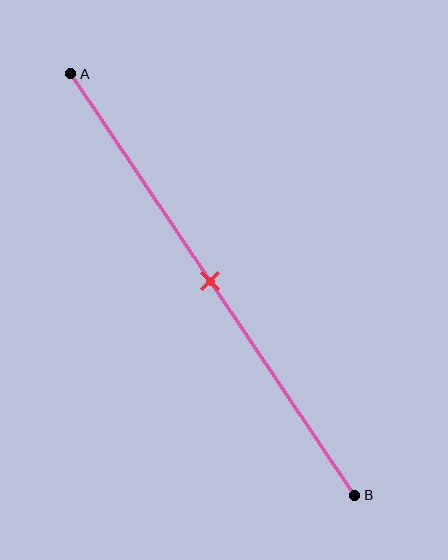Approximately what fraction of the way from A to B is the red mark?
The red mark is approximately 50% of the way from A to B.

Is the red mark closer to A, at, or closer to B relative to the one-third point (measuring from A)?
The red mark is closer to point B than the one-third point of segment AB.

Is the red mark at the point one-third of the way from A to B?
No, the mark is at about 50% from A, not at the 33% one-third point.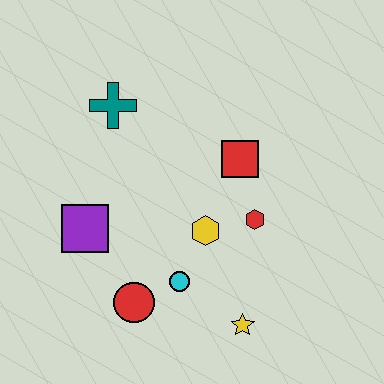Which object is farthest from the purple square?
The yellow star is farthest from the purple square.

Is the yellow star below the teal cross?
Yes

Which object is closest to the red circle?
The cyan circle is closest to the red circle.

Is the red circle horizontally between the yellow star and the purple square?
Yes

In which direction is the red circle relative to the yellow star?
The red circle is to the left of the yellow star.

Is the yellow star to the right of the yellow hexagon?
Yes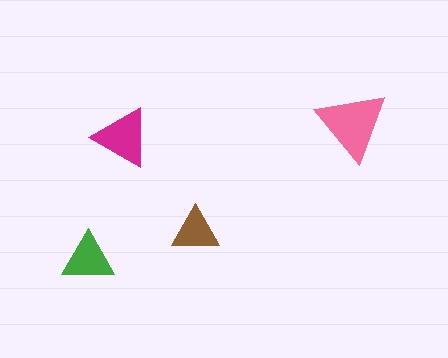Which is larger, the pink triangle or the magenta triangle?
The pink one.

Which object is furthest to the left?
The green triangle is leftmost.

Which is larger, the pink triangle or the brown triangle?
The pink one.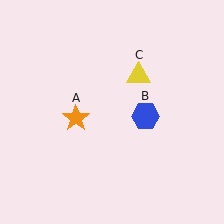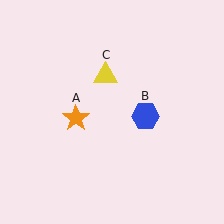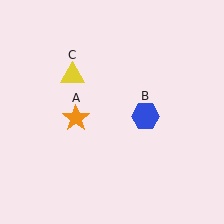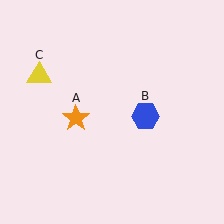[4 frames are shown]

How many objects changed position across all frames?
1 object changed position: yellow triangle (object C).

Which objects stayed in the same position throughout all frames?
Orange star (object A) and blue hexagon (object B) remained stationary.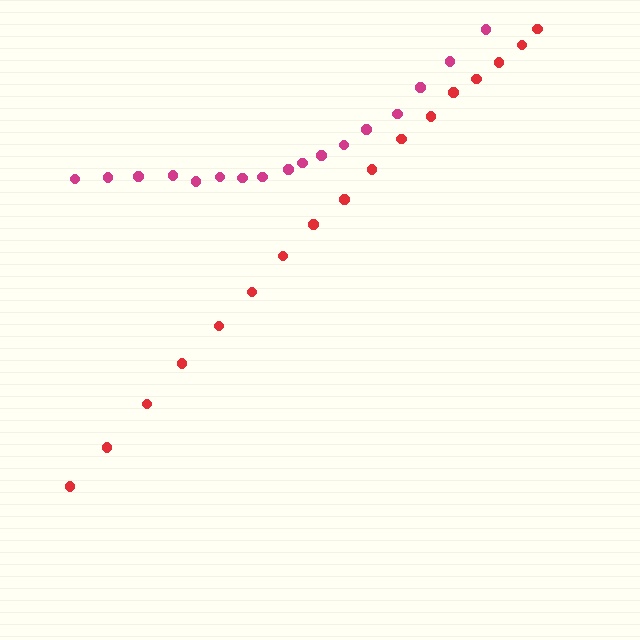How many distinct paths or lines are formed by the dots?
There are 2 distinct paths.